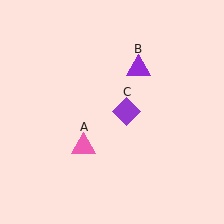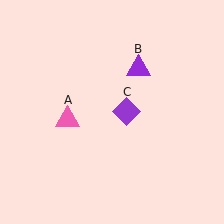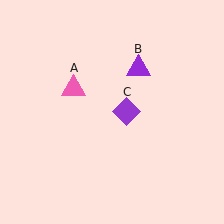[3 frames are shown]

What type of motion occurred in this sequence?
The pink triangle (object A) rotated clockwise around the center of the scene.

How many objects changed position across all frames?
1 object changed position: pink triangle (object A).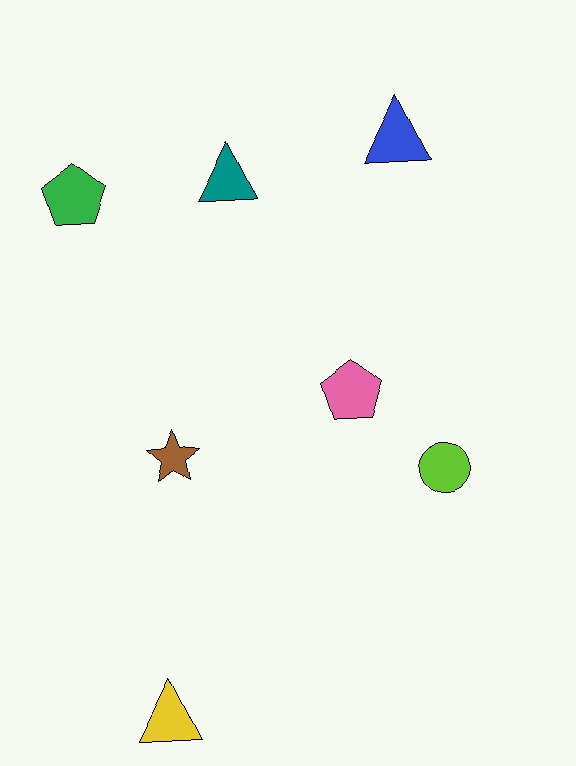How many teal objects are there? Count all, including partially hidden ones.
There is 1 teal object.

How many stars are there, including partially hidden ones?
There is 1 star.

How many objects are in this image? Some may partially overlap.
There are 7 objects.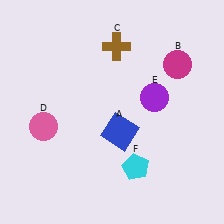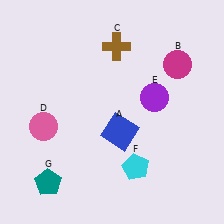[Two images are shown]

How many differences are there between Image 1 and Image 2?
There is 1 difference between the two images.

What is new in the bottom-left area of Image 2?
A teal pentagon (G) was added in the bottom-left area of Image 2.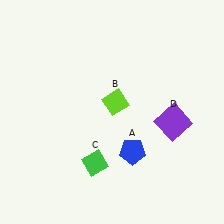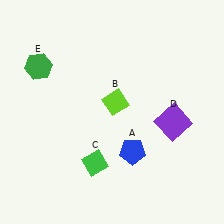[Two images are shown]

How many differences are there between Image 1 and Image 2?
There is 1 difference between the two images.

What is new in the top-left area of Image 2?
A green hexagon (E) was added in the top-left area of Image 2.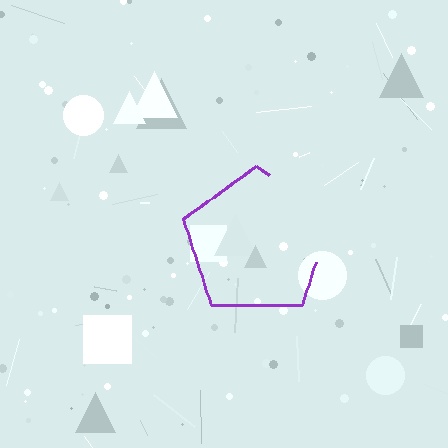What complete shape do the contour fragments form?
The contour fragments form a pentagon.